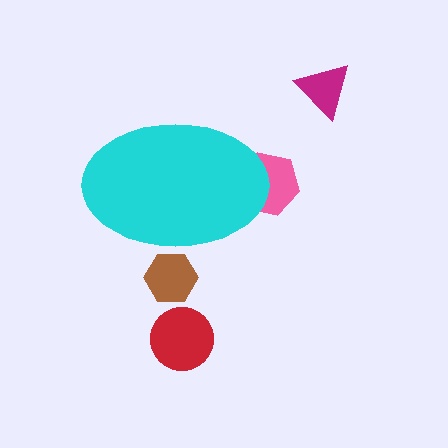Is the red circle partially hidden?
No, the red circle is fully visible.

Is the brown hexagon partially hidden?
Yes, the brown hexagon is partially hidden behind the cyan ellipse.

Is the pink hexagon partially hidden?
Yes, the pink hexagon is partially hidden behind the cyan ellipse.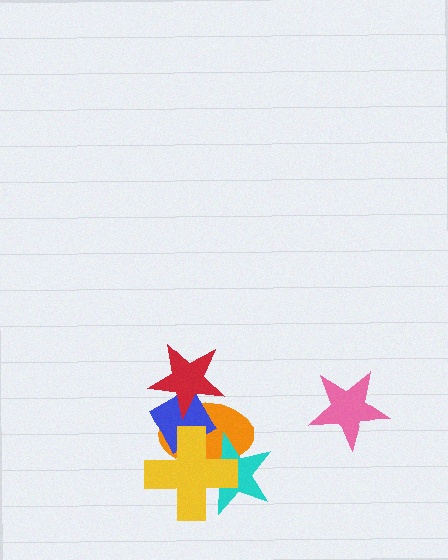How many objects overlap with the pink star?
0 objects overlap with the pink star.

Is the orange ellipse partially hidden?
Yes, it is partially covered by another shape.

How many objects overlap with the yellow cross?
3 objects overlap with the yellow cross.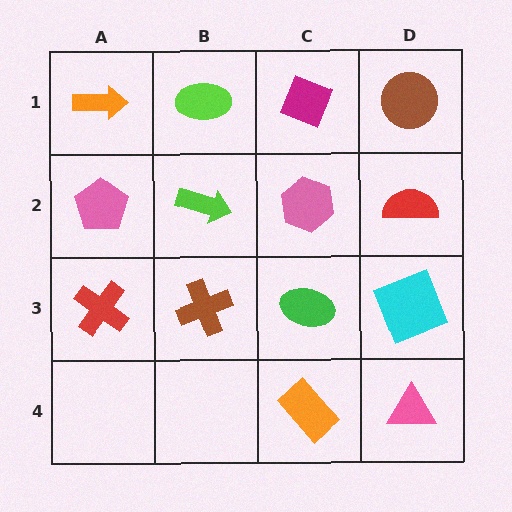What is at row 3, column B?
A brown cross.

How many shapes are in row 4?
2 shapes.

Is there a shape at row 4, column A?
No, that cell is empty.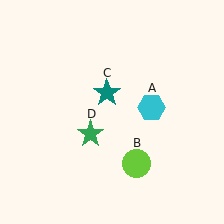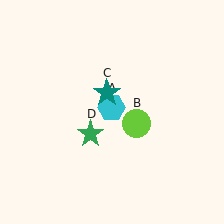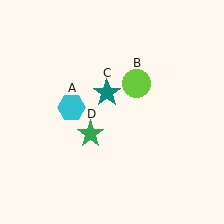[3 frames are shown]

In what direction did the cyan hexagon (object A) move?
The cyan hexagon (object A) moved left.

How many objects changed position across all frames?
2 objects changed position: cyan hexagon (object A), lime circle (object B).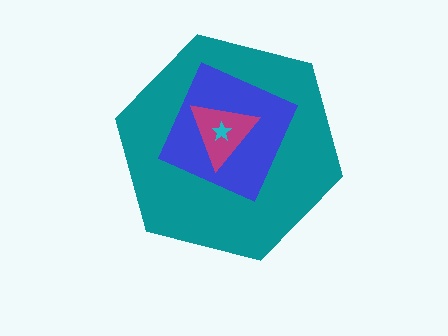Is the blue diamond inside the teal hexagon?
Yes.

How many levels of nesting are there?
4.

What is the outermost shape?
The teal hexagon.